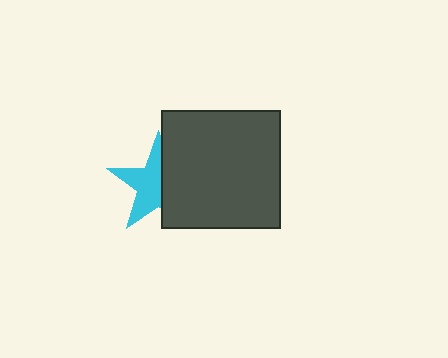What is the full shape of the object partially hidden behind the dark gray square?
The partially hidden object is a cyan star.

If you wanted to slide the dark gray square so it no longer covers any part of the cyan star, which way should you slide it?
Slide it right — that is the most direct way to separate the two shapes.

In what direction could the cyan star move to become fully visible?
The cyan star could move left. That would shift it out from behind the dark gray square entirely.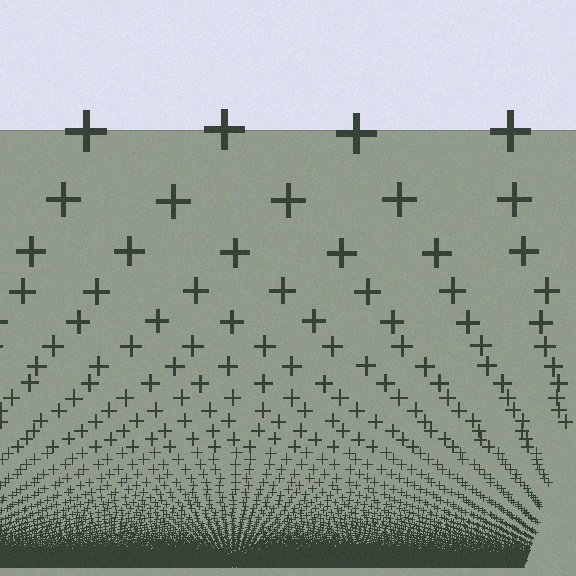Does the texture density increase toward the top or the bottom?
Density increases toward the bottom.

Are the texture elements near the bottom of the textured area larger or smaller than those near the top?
Smaller. The gradient is inverted — elements near the bottom are smaller and denser.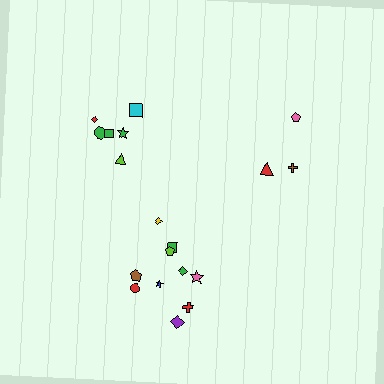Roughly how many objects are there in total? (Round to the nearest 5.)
Roughly 20 objects in total.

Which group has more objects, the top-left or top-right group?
The top-left group.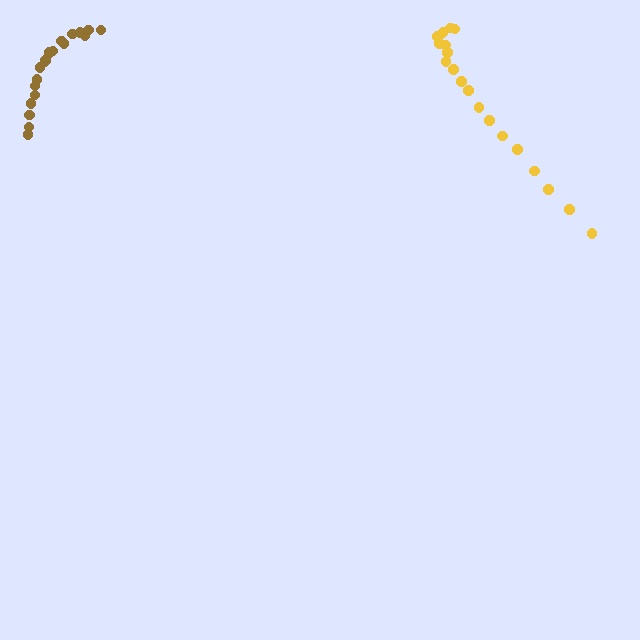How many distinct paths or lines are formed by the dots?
There are 2 distinct paths.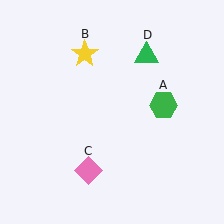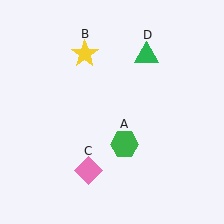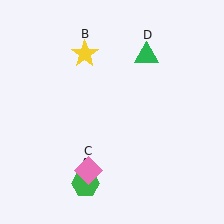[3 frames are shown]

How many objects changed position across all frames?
1 object changed position: green hexagon (object A).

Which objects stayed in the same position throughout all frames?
Yellow star (object B) and pink diamond (object C) and green triangle (object D) remained stationary.